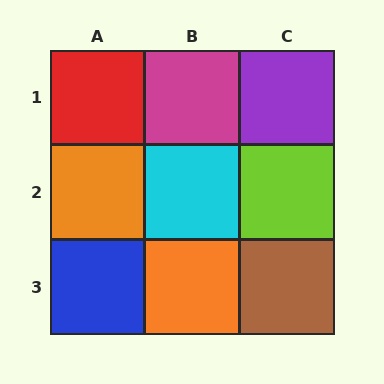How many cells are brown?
1 cell is brown.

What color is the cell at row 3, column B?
Orange.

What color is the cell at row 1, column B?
Magenta.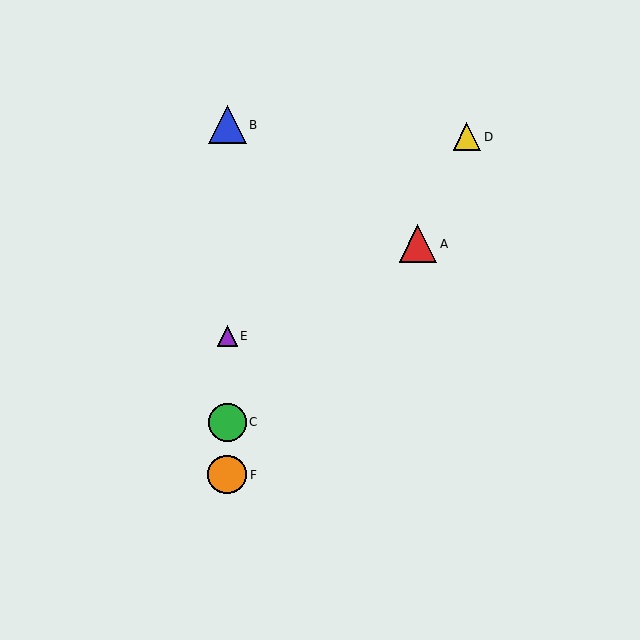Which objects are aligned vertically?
Objects B, C, E, F are aligned vertically.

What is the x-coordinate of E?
Object E is at x≈227.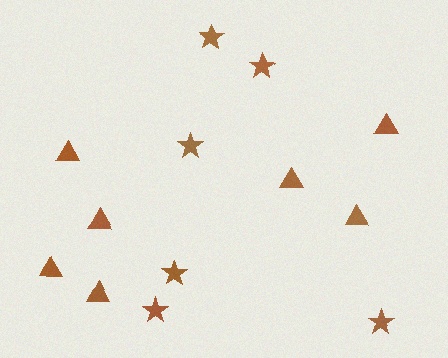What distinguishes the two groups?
There are 2 groups: one group of triangles (7) and one group of stars (6).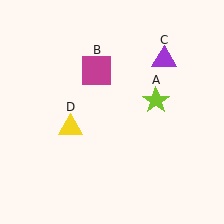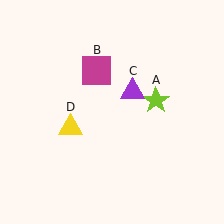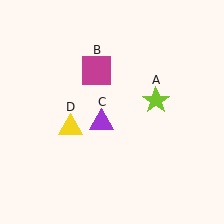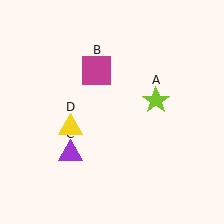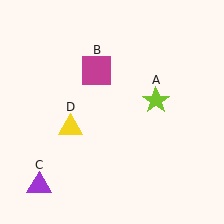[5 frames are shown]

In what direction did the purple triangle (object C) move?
The purple triangle (object C) moved down and to the left.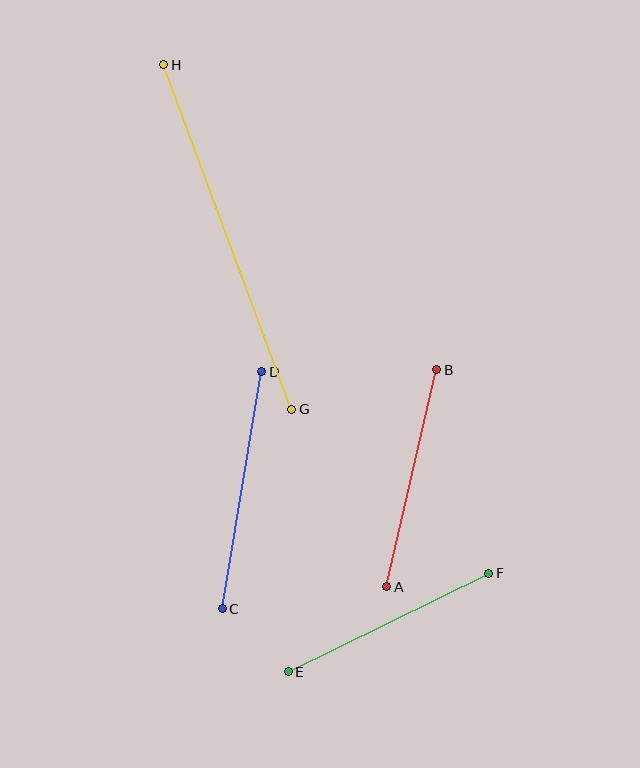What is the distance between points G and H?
The distance is approximately 368 pixels.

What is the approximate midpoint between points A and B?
The midpoint is at approximately (412, 478) pixels.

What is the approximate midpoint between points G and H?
The midpoint is at approximately (228, 237) pixels.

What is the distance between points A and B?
The distance is approximately 223 pixels.